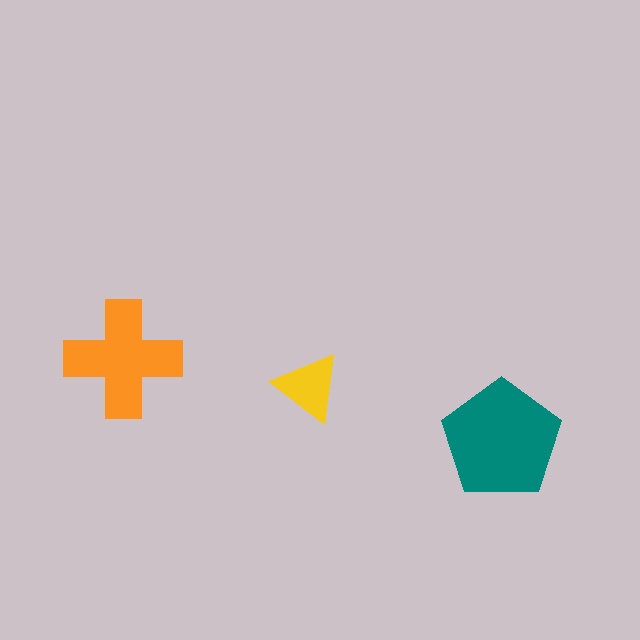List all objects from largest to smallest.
The teal pentagon, the orange cross, the yellow triangle.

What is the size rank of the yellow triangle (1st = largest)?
3rd.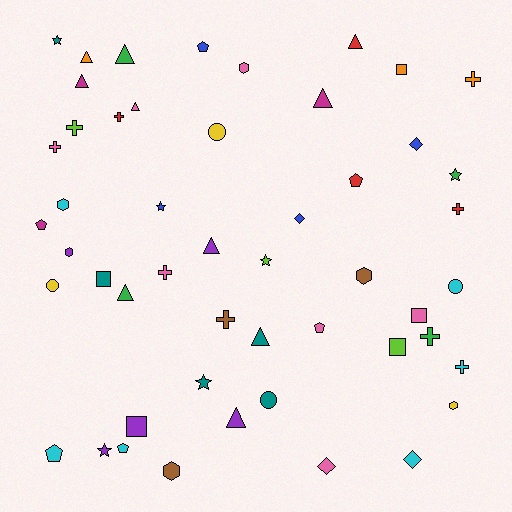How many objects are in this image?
There are 50 objects.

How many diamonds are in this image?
There are 4 diamonds.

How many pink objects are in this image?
There are 7 pink objects.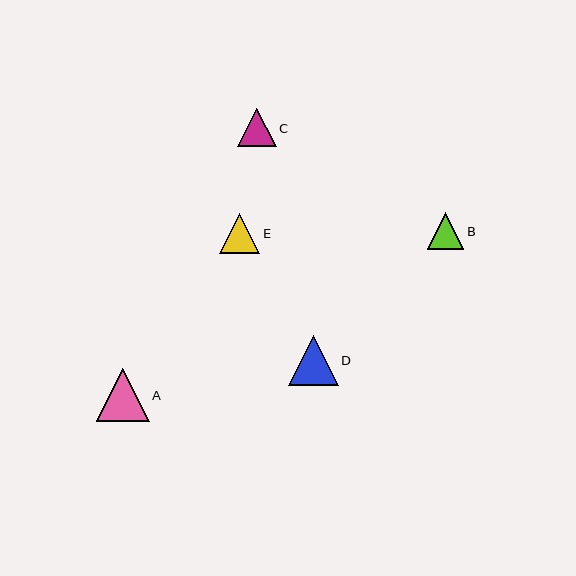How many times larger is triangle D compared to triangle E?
Triangle D is approximately 1.2 times the size of triangle E.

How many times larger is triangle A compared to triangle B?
Triangle A is approximately 1.4 times the size of triangle B.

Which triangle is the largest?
Triangle A is the largest with a size of approximately 53 pixels.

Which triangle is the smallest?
Triangle B is the smallest with a size of approximately 36 pixels.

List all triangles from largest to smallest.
From largest to smallest: A, D, E, C, B.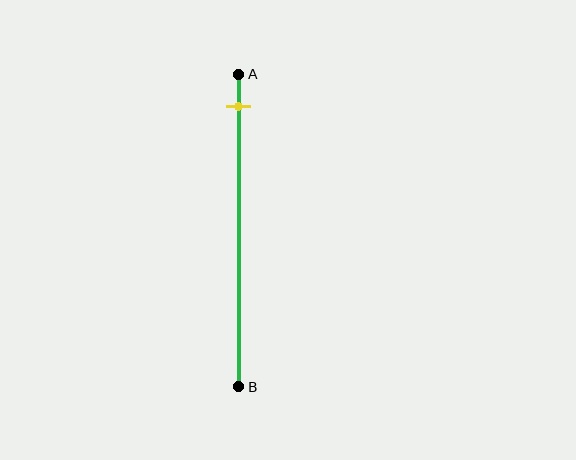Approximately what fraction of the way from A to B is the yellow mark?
The yellow mark is approximately 10% of the way from A to B.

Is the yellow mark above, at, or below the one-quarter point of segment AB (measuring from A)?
The yellow mark is above the one-quarter point of segment AB.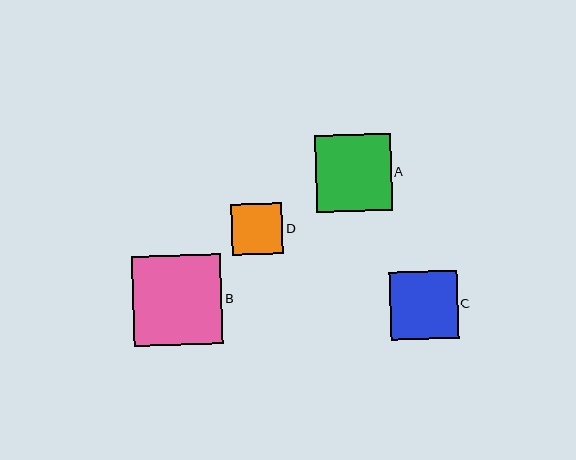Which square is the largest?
Square B is the largest with a size of approximately 90 pixels.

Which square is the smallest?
Square D is the smallest with a size of approximately 51 pixels.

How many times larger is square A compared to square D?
Square A is approximately 1.5 times the size of square D.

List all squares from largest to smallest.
From largest to smallest: B, A, C, D.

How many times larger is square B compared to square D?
Square B is approximately 1.8 times the size of square D.